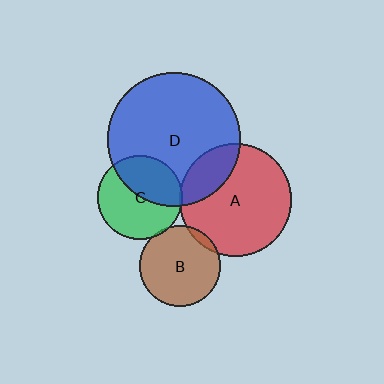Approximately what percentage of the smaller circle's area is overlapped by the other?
Approximately 5%.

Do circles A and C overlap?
Yes.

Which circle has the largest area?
Circle D (blue).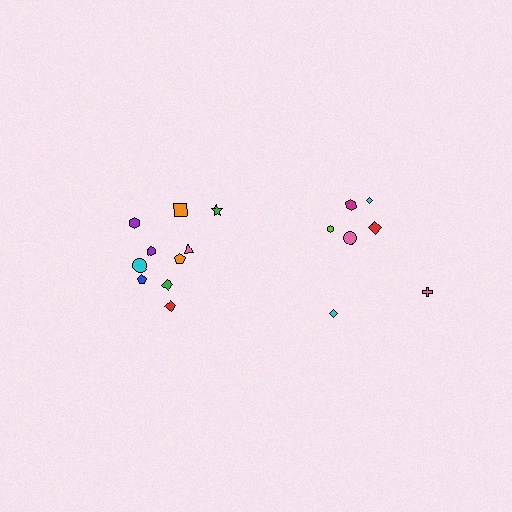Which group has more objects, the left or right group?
The left group.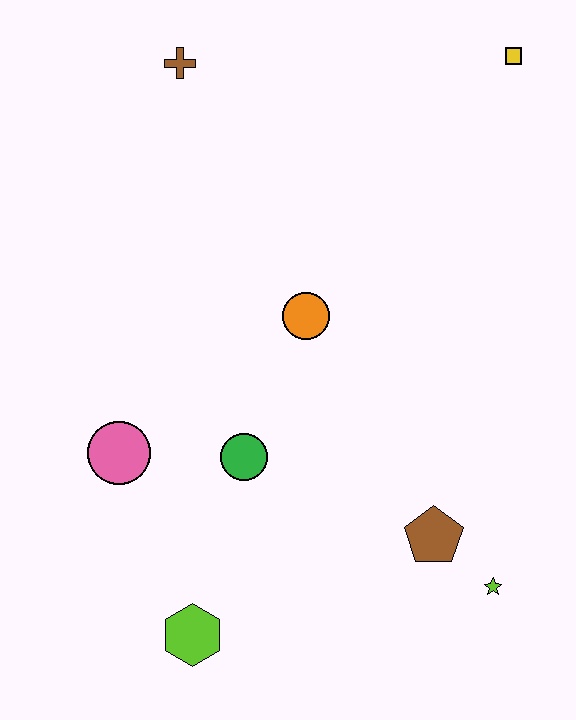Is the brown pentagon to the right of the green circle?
Yes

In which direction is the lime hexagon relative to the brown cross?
The lime hexagon is below the brown cross.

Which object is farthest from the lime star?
The brown cross is farthest from the lime star.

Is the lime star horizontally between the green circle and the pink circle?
No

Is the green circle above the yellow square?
No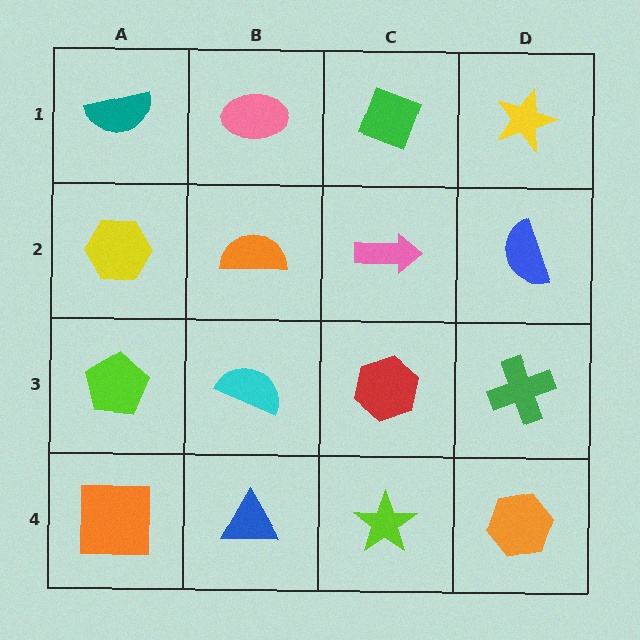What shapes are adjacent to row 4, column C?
A red hexagon (row 3, column C), a blue triangle (row 4, column B), an orange hexagon (row 4, column D).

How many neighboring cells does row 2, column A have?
3.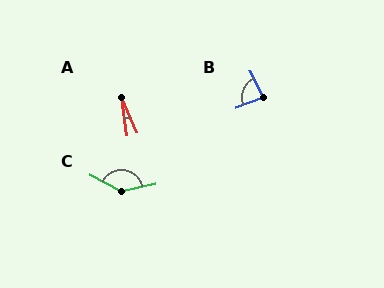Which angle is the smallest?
A, at approximately 16 degrees.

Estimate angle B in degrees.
Approximately 85 degrees.